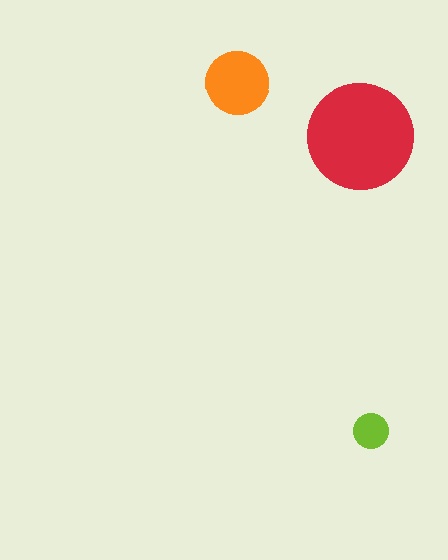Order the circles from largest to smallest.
the red one, the orange one, the lime one.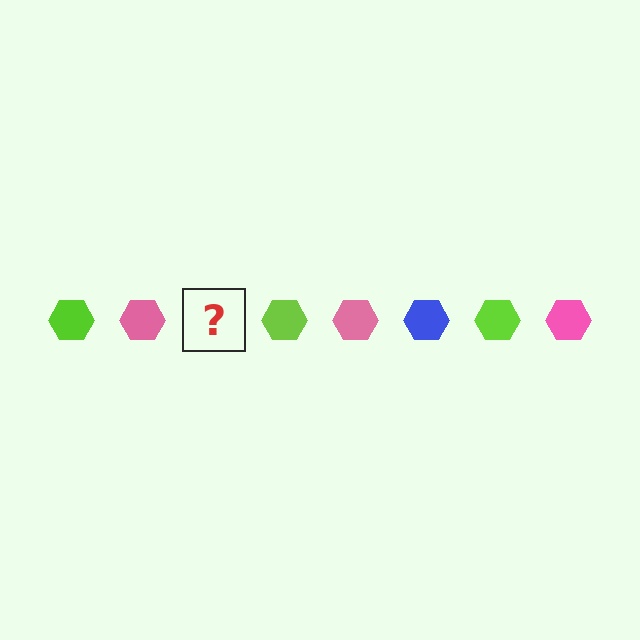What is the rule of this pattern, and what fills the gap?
The rule is that the pattern cycles through lime, pink, blue hexagons. The gap should be filled with a blue hexagon.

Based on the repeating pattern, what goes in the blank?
The blank should be a blue hexagon.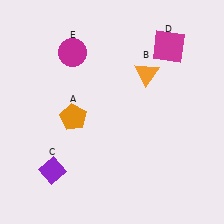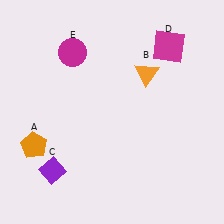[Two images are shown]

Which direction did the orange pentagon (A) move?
The orange pentagon (A) moved left.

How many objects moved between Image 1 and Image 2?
1 object moved between the two images.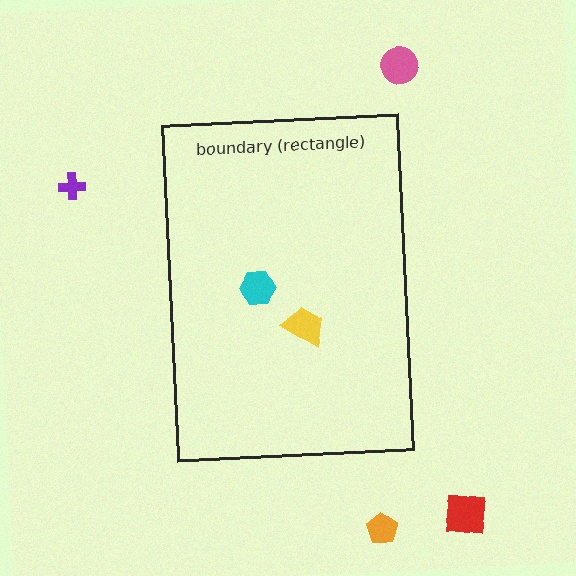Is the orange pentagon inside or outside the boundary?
Outside.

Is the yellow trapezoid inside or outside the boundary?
Inside.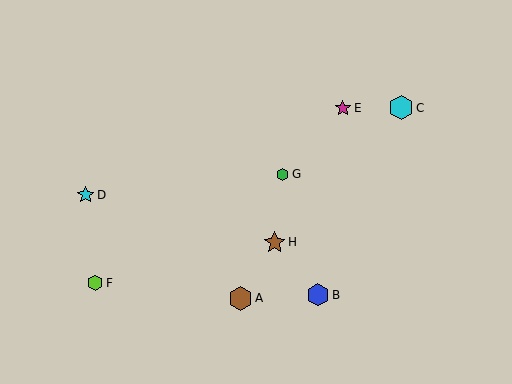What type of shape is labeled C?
Shape C is a cyan hexagon.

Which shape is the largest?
The cyan hexagon (labeled C) is the largest.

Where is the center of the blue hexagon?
The center of the blue hexagon is at (318, 295).